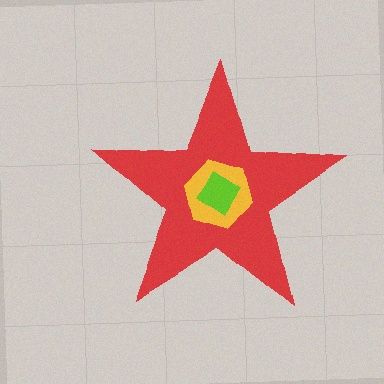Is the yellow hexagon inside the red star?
Yes.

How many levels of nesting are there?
3.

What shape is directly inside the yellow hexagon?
The lime diamond.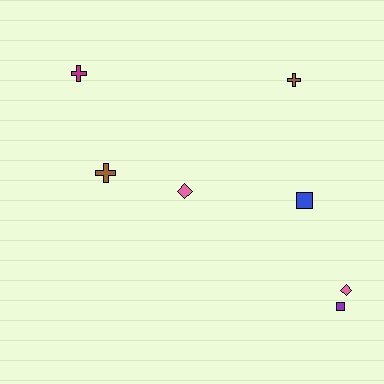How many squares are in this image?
There are 2 squares.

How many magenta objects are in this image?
There is 1 magenta object.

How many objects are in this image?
There are 7 objects.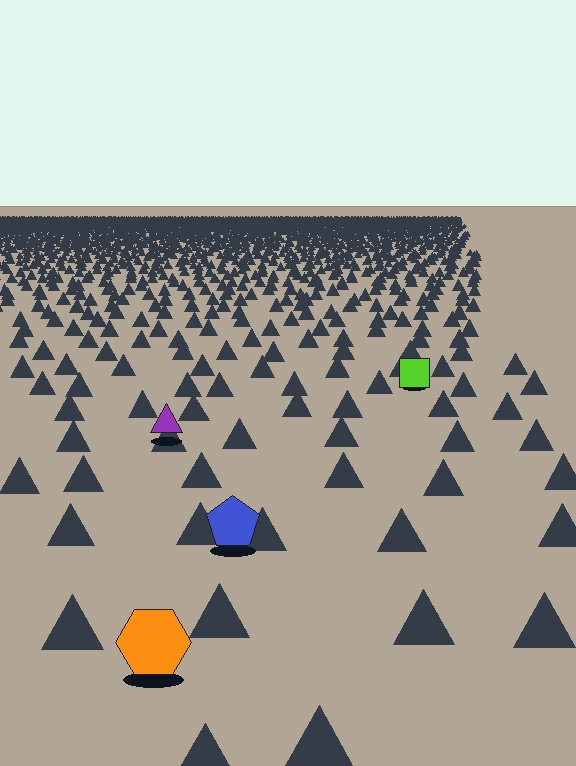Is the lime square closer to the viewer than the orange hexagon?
No. The orange hexagon is closer — you can tell from the texture gradient: the ground texture is coarser near it.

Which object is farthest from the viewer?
The lime square is farthest from the viewer. It appears smaller and the ground texture around it is denser.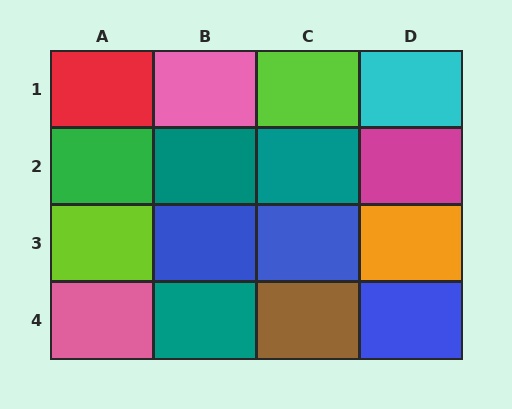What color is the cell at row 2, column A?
Green.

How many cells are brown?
1 cell is brown.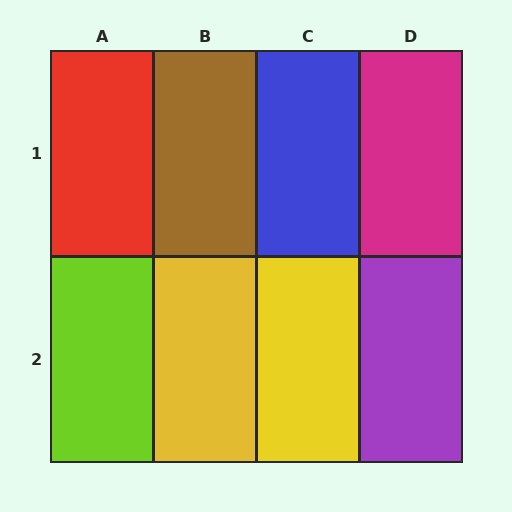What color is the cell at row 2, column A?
Lime.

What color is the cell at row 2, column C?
Yellow.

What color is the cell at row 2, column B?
Yellow.